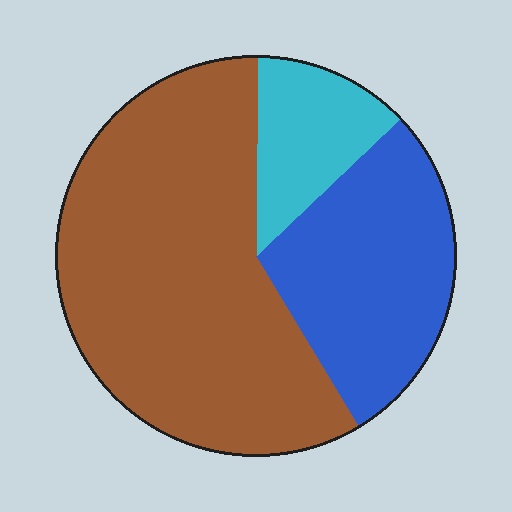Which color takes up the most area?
Brown, at roughly 60%.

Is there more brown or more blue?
Brown.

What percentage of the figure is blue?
Blue covers 28% of the figure.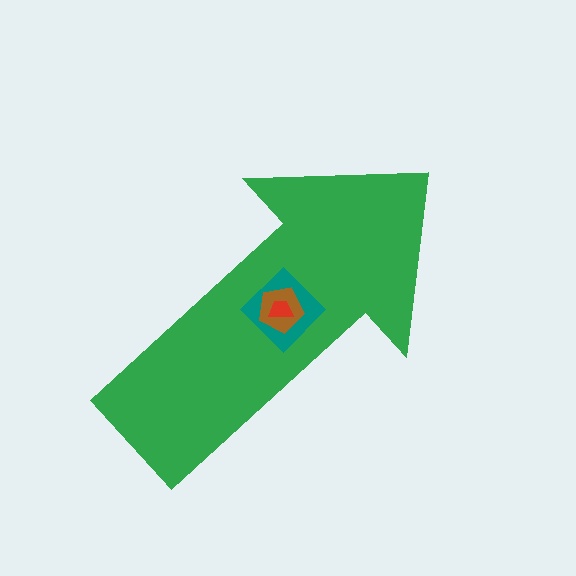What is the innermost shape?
The red trapezoid.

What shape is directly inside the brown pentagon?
The red trapezoid.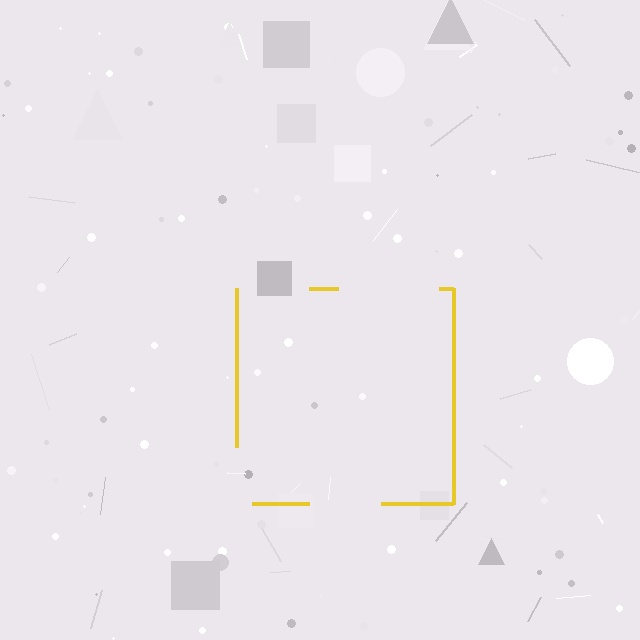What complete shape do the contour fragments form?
The contour fragments form a square.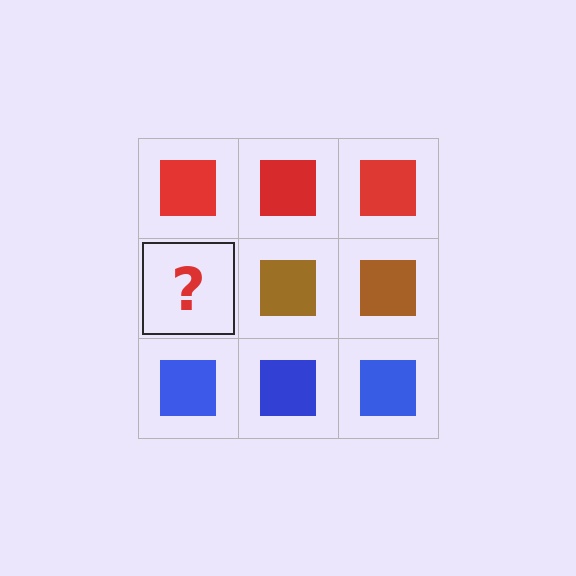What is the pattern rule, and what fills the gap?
The rule is that each row has a consistent color. The gap should be filled with a brown square.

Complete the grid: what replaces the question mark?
The question mark should be replaced with a brown square.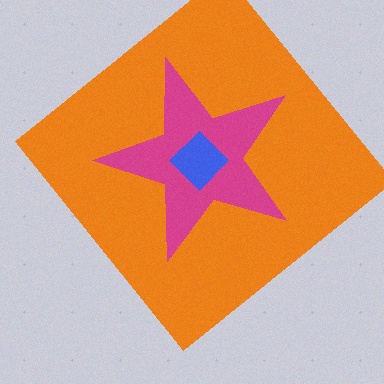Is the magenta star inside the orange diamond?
Yes.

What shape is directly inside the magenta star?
The blue diamond.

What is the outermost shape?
The orange diamond.